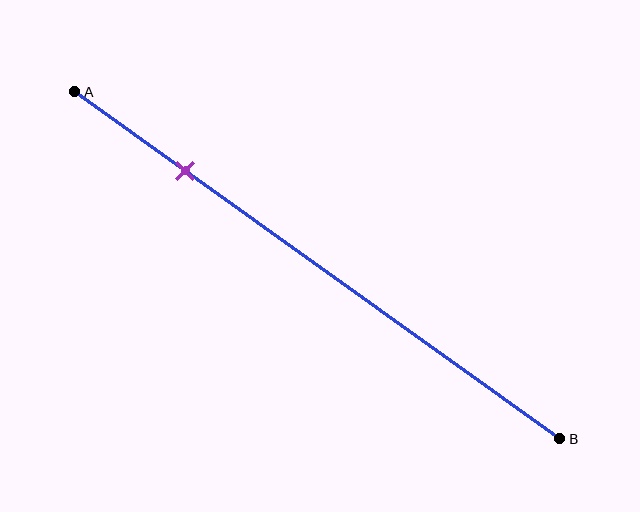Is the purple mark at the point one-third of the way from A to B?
No, the mark is at about 25% from A, not at the 33% one-third point.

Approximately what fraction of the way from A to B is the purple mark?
The purple mark is approximately 25% of the way from A to B.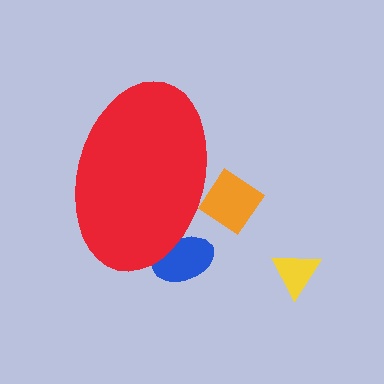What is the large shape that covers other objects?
A red ellipse.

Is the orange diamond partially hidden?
Yes, the orange diamond is partially hidden behind the red ellipse.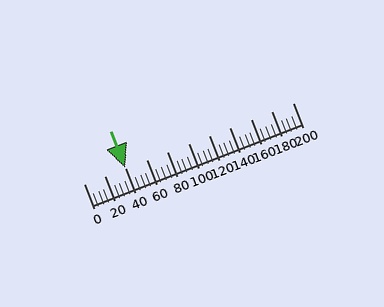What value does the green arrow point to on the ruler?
The green arrow points to approximately 40.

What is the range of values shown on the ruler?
The ruler shows values from 0 to 200.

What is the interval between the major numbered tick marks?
The major tick marks are spaced 20 units apart.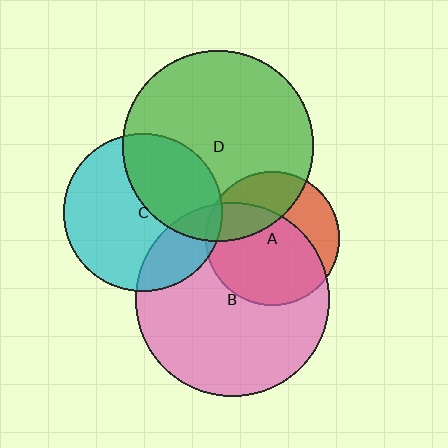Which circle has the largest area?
Circle B (pink).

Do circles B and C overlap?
Yes.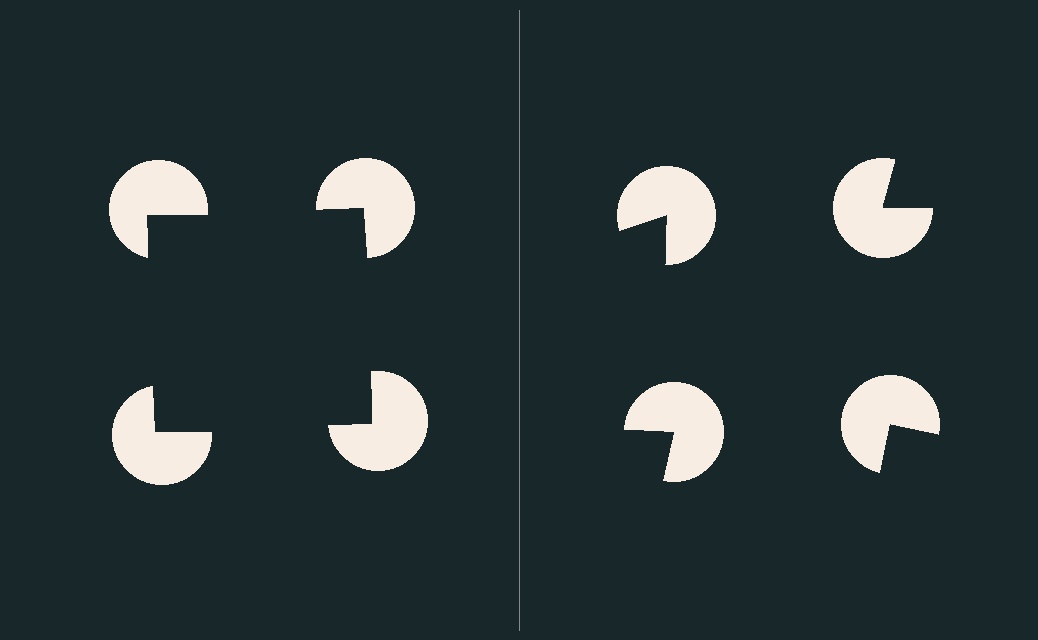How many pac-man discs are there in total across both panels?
8 — 4 on each side.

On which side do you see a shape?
An illusory square appears on the left side. On the right side the wedge cuts are rotated, so no coherent shape forms.